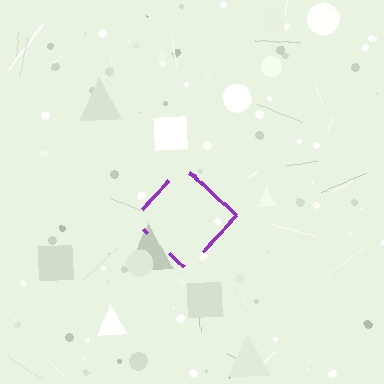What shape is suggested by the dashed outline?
The dashed outline suggests a diamond.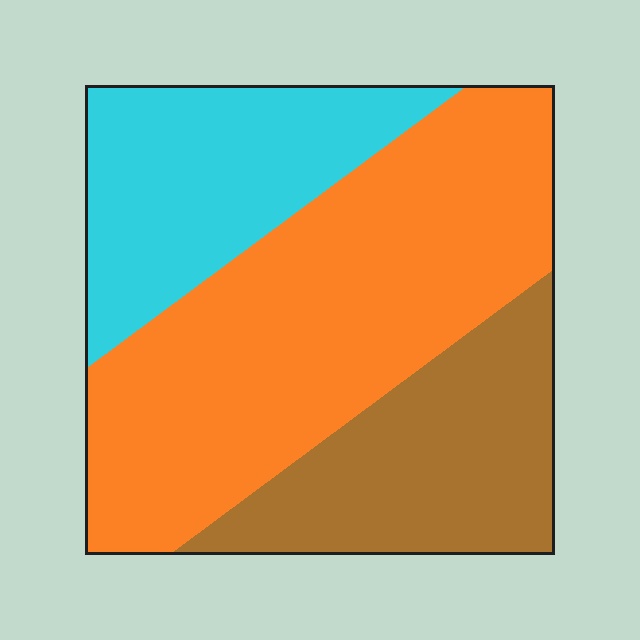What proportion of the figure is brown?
Brown takes up between a sixth and a third of the figure.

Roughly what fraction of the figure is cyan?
Cyan takes up less than a quarter of the figure.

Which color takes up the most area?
Orange, at roughly 50%.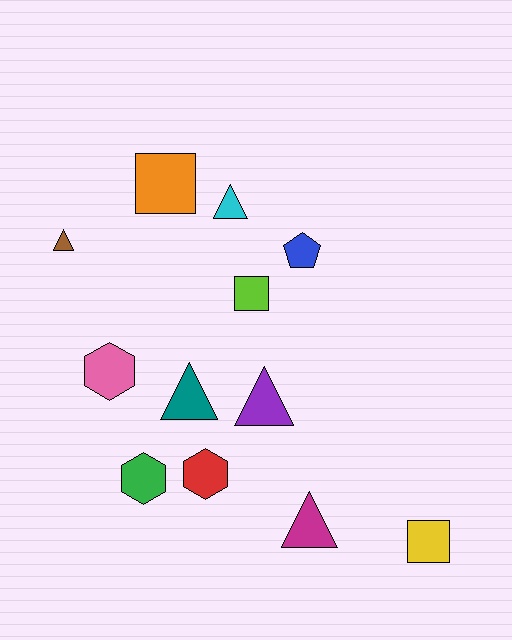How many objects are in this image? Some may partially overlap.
There are 12 objects.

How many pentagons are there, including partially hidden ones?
There is 1 pentagon.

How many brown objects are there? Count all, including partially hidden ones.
There is 1 brown object.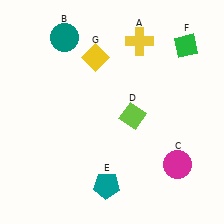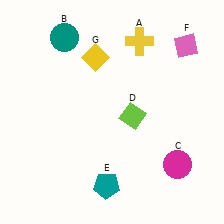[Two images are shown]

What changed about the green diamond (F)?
In Image 1, F is green. In Image 2, it changed to pink.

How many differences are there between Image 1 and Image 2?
There is 1 difference between the two images.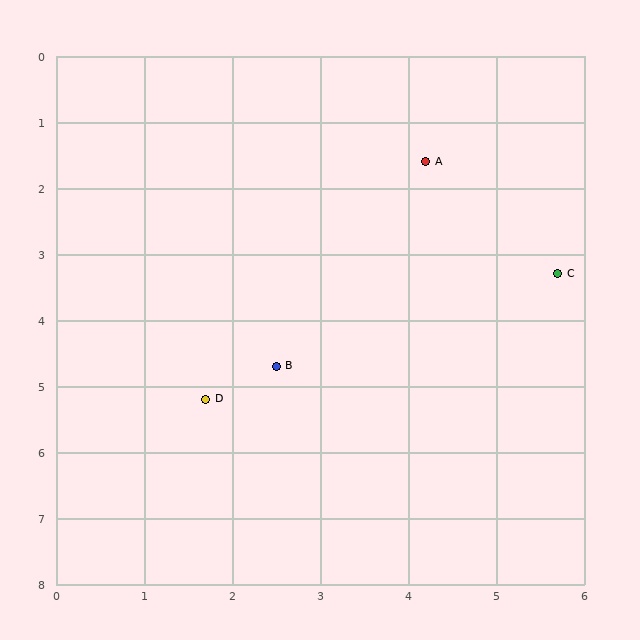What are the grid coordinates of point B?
Point B is at approximately (2.5, 4.7).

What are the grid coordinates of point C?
Point C is at approximately (5.7, 3.3).